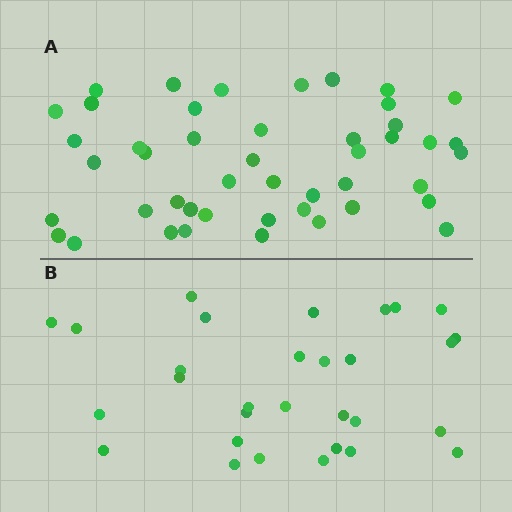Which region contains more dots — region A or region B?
Region A (the top region) has more dots.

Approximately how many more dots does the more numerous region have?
Region A has approximately 15 more dots than region B.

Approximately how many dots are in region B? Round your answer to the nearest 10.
About 30 dots.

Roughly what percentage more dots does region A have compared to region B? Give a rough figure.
About 55% more.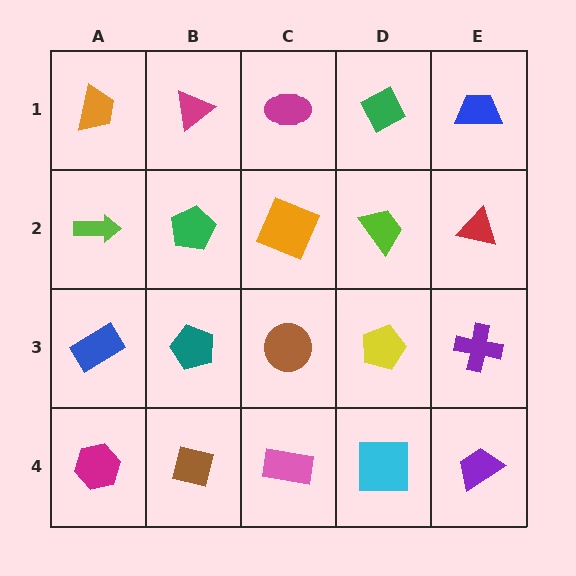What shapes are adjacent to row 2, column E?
A blue trapezoid (row 1, column E), a purple cross (row 3, column E), a lime trapezoid (row 2, column D).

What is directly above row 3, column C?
An orange square.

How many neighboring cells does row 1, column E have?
2.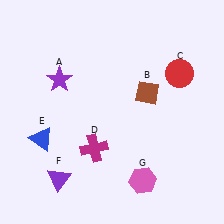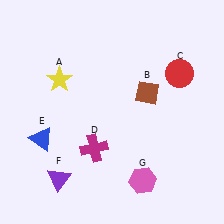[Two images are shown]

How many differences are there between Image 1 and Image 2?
There is 1 difference between the two images.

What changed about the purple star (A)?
In Image 1, A is purple. In Image 2, it changed to yellow.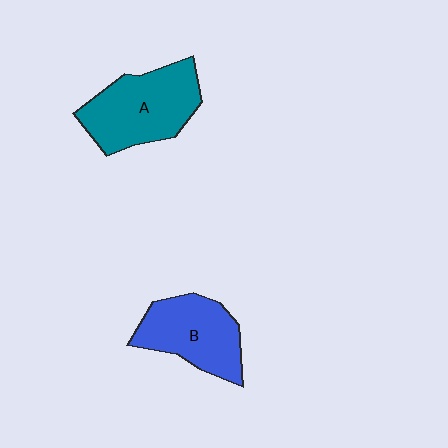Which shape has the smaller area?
Shape B (blue).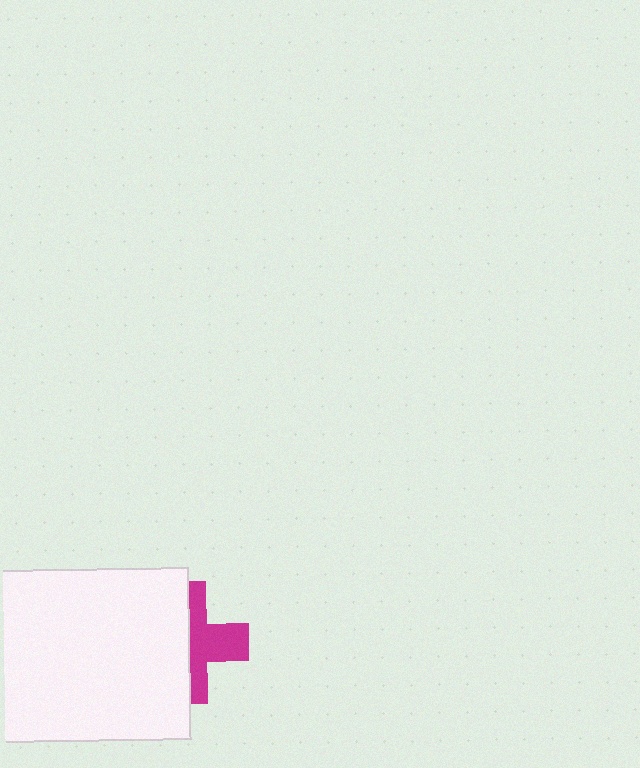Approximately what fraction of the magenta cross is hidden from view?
Roughly 52% of the magenta cross is hidden behind the white rectangle.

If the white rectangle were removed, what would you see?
You would see the complete magenta cross.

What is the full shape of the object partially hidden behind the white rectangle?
The partially hidden object is a magenta cross.